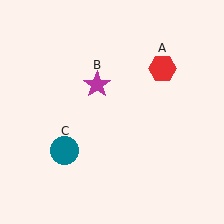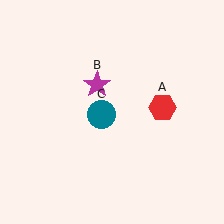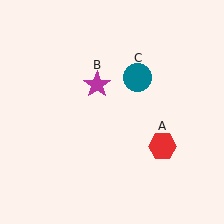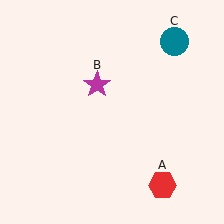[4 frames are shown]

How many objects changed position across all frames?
2 objects changed position: red hexagon (object A), teal circle (object C).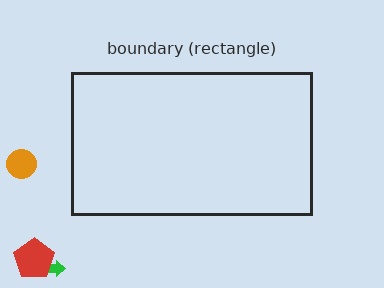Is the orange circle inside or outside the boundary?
Outside.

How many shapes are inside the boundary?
0 inside, 3 outside.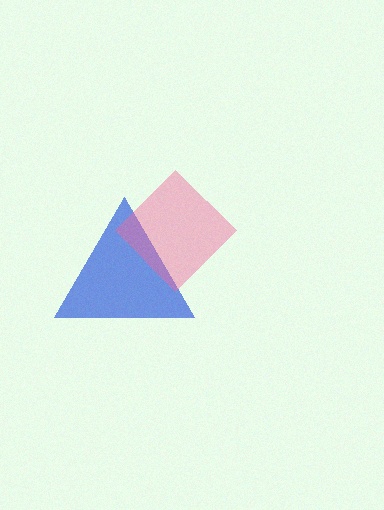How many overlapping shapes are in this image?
There are 2 overlapping shapes in the image.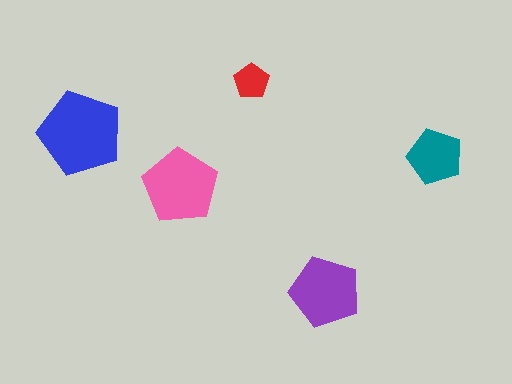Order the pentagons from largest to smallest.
the blue one, the pink one, the purple one, the teal one, the red one.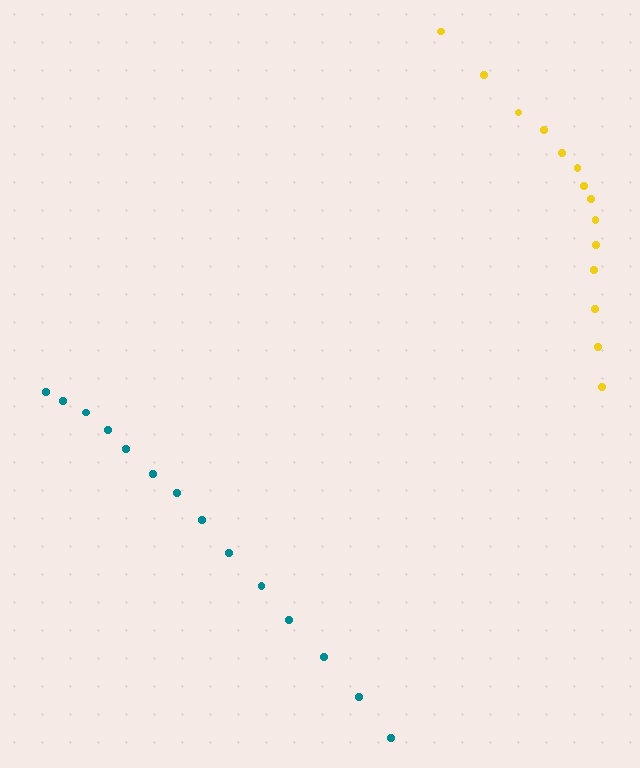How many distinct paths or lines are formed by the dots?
There are 2 distinct paths.